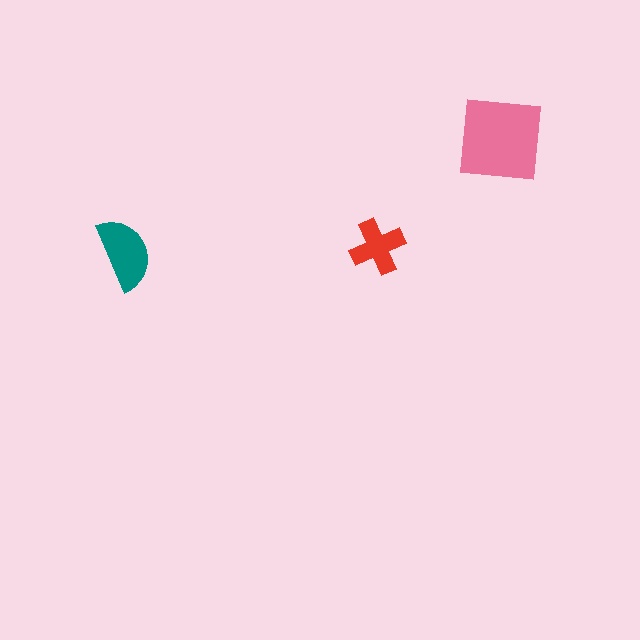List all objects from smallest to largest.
The red cross, the teal semicircle, the pink square.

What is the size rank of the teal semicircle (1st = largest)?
2nd.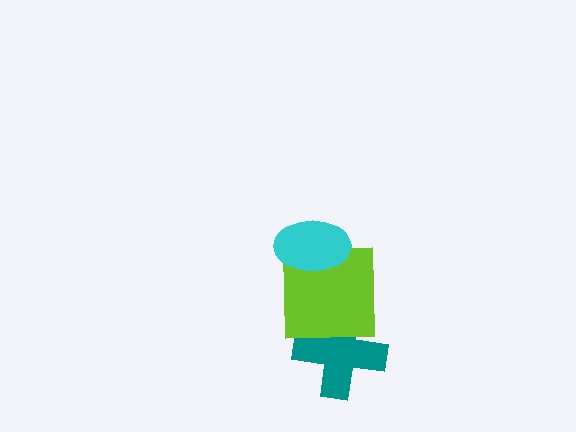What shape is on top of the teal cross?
The lime square is on top of the teal cross.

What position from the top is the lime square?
The lime square is 2nd from the top.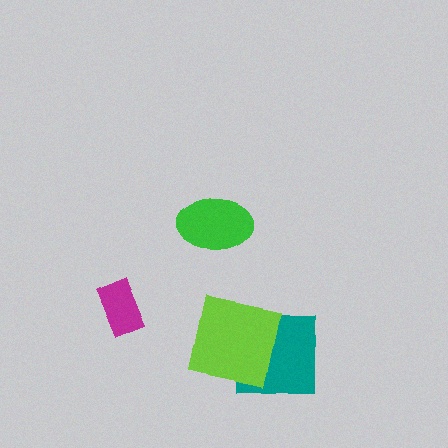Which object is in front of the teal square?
The lime square is in front of the teal square.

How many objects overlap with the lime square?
1 object overlaps with the lime square.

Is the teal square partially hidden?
Yes, it is partially covered by another shape.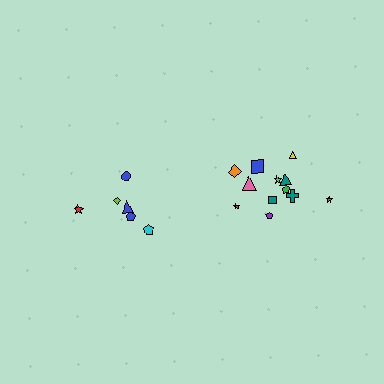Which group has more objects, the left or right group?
The right group.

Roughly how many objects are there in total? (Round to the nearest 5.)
Roughly 20 objects in total.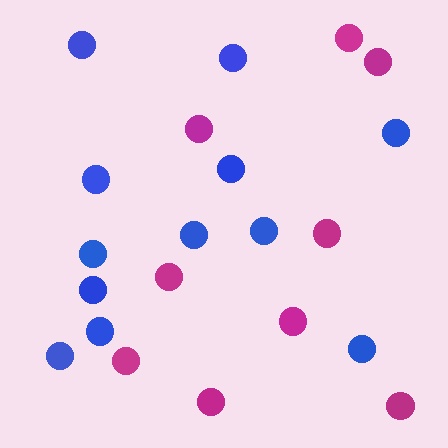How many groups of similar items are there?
There are 2 groups: one group of magenta circles (9) and one group of blue circles (12).